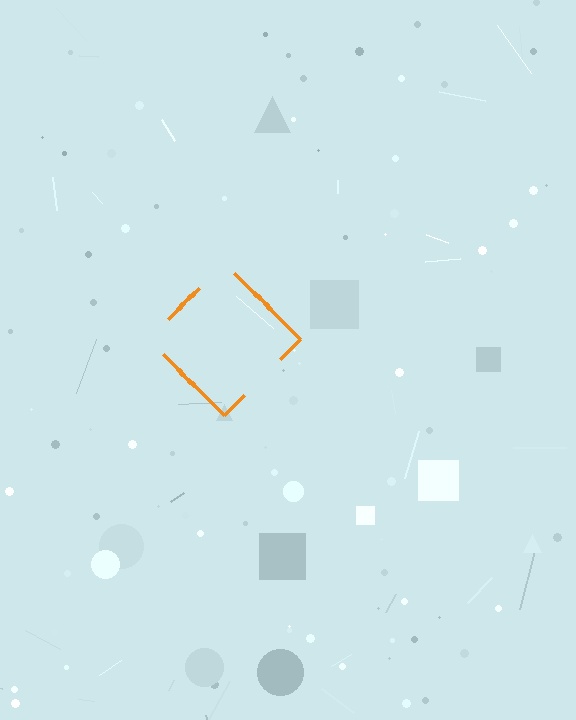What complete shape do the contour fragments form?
The contour fragments form a diamond.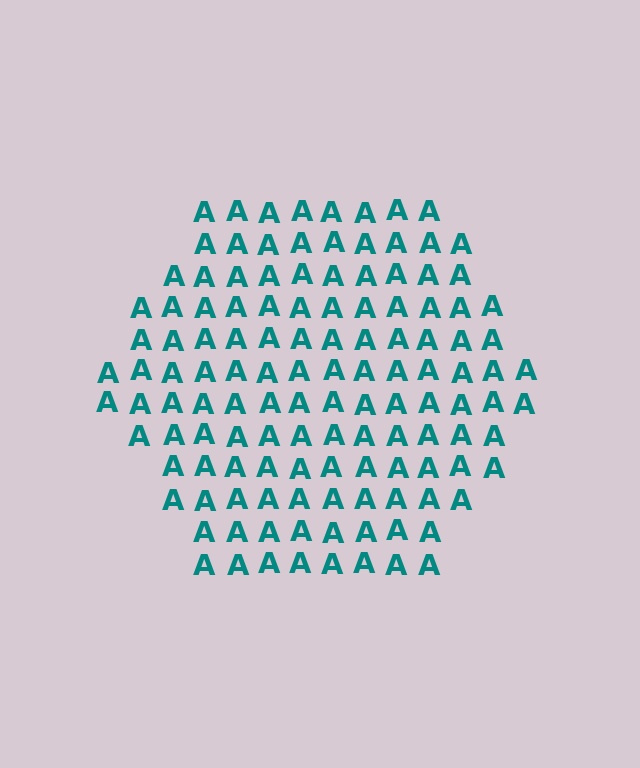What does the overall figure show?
The overall figure shows a hexagon.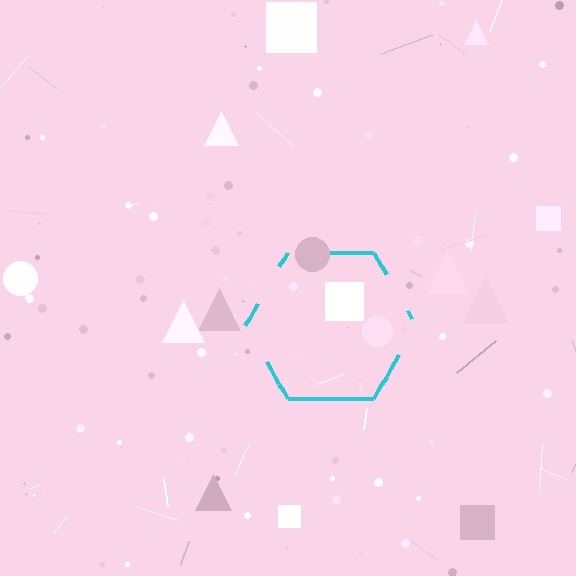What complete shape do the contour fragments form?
The contour fragments form a hexagon.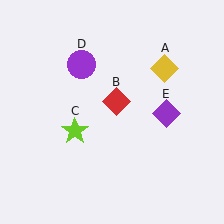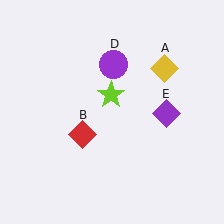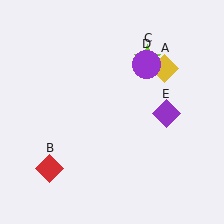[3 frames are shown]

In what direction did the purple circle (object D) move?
The purple circle (object D) moved right.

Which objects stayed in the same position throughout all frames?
Yellow diamond (object A) and purple diamond (object E) remained stationary.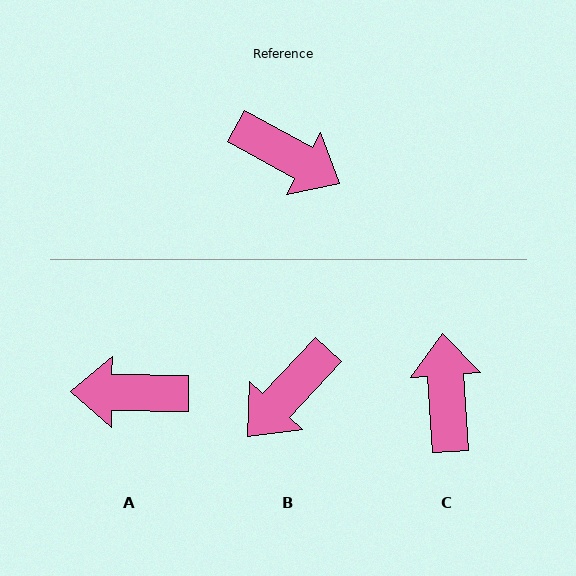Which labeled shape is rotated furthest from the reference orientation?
A, about 152 degrees away.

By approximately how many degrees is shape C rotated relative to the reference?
Approximately 123 degrees counter-clockwise.